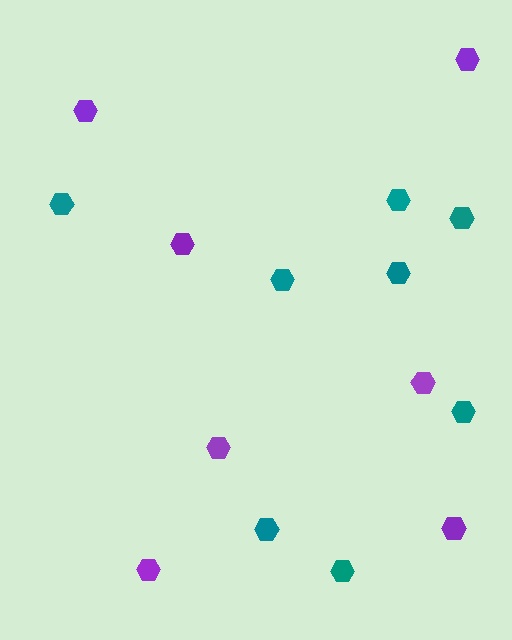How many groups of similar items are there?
There are 2 groups: one group of teal hexagons (8) and one group of purple hexagons (7).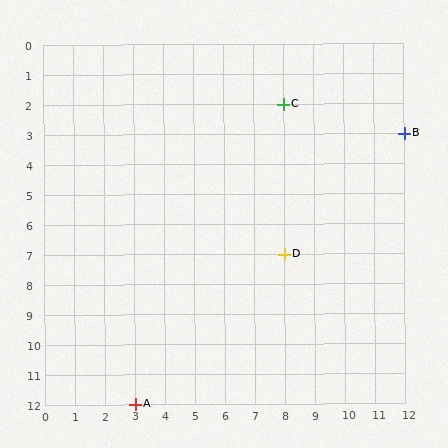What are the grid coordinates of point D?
Point D is at grid coordinates (8, 7).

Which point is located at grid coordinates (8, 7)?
Point D is at (8, 7).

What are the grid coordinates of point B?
Point B is at grid coordinates (12, 3).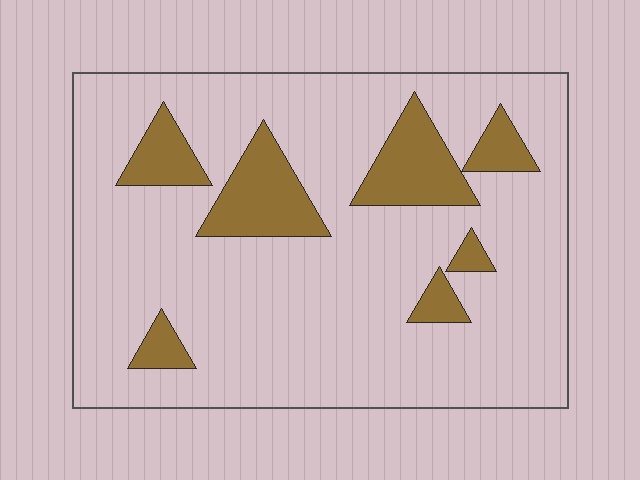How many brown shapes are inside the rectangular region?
7.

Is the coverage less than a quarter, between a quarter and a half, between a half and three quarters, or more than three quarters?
Less than a quarter.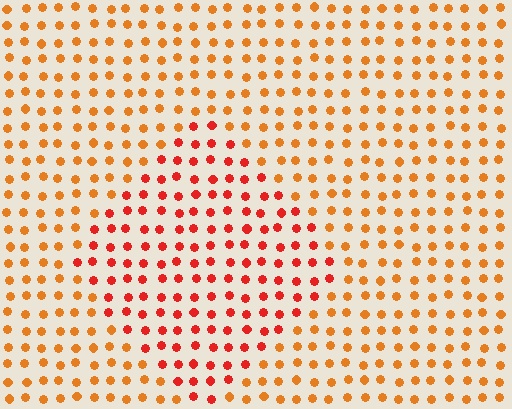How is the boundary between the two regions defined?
The boundary is defined purely by a slight shift in hue (about 28 degrees). Spacing, size, and orientation are identical on both sides.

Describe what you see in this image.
The image is filled with small orange elements in a uniform arrangement. A diamond-shaped region is visible where the elements are tinted to a slightly different hue, forming a subtle color boundary.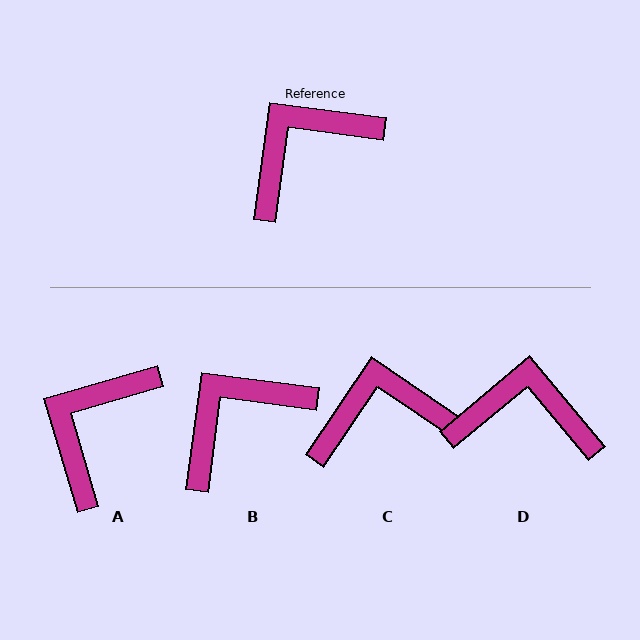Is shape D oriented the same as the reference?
No, it is off by about 42 degrees.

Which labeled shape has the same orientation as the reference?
B.